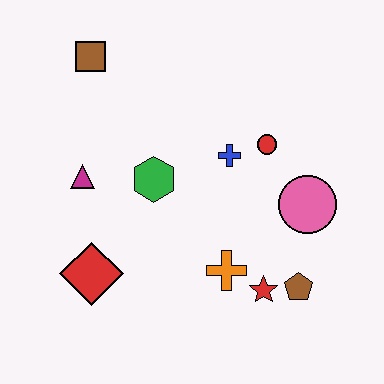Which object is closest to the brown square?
The magenta triangle is closest to the brown square.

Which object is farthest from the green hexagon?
The brown pentagon is farthest from the green hexagon.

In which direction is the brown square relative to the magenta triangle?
The brown square is above the magenta triangle.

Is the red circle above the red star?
Yes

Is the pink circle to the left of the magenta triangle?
No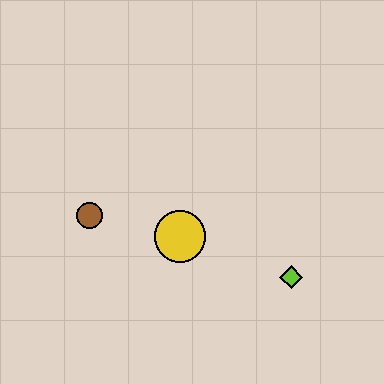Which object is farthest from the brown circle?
The lime diamond is farthest from the brown circle.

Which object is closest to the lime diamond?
The yellow circle is closest to the lime diamond.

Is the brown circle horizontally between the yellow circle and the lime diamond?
No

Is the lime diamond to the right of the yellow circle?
Yes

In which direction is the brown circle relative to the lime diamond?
The brown circle is to the left of the lime diamond.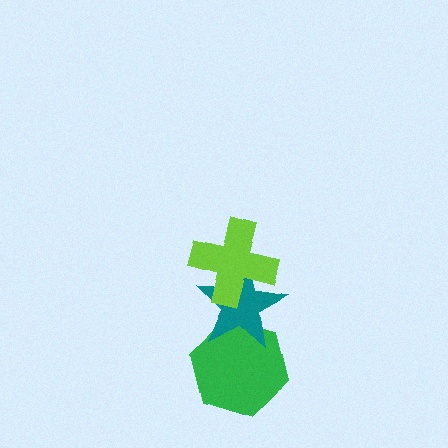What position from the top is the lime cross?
The lime cross is 1st from the top.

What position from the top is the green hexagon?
The green hexagon is 3rd from the top.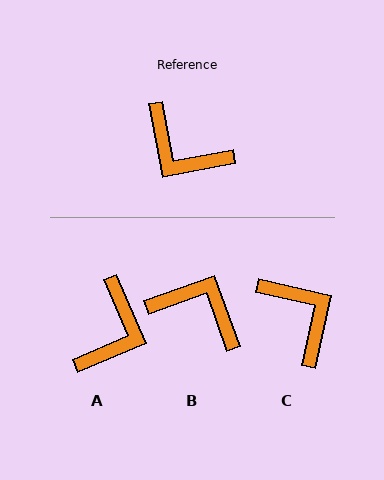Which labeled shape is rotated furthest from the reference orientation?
B, about 171 degrees away.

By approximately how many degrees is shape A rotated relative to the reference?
Approximately 103 degrees counter-clockwise.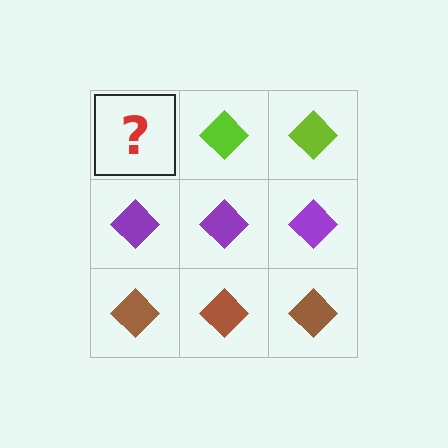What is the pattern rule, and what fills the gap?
The rule is that each row has a consistent color. The gap should be filled with a lime diamond.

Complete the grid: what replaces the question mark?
The question mark should be replaced with a lime diamond.